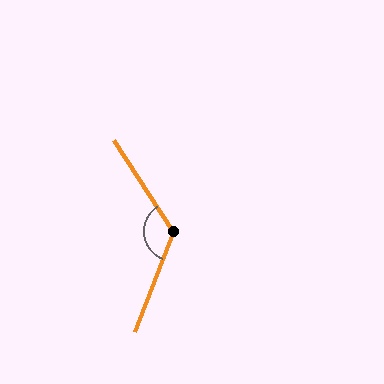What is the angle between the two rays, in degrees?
Approximately 126 degrees.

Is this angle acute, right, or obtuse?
It is obtuse.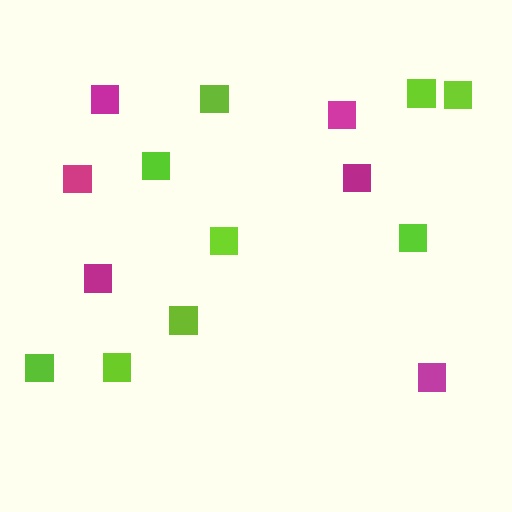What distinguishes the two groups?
There are 2 groups: one group of lime squares (9) and one group of magenta squares (6).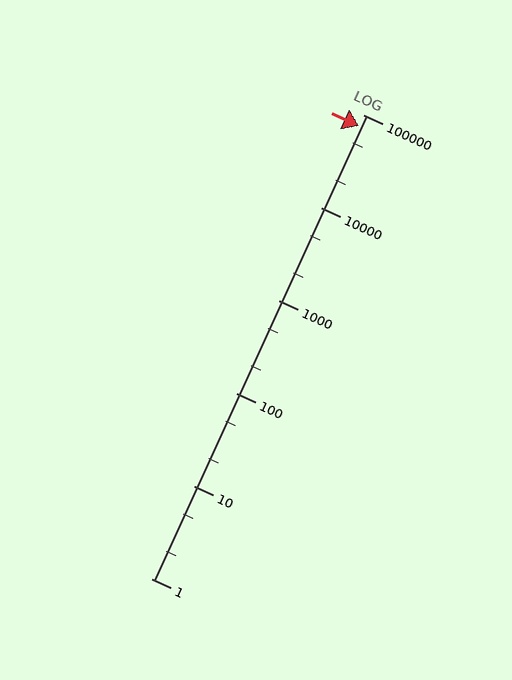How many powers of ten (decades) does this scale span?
The scale spans 5 decades, from 1 to 100000.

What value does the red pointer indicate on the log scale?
The pointer indicates approximately 76000.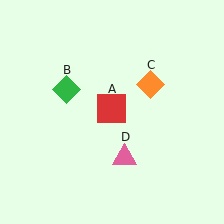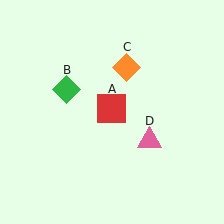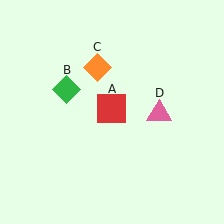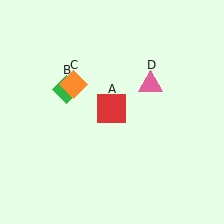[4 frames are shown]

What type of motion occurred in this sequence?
The orange diamond (object C), pink triangle (object D) rotated counterclockwise around the center of the scene.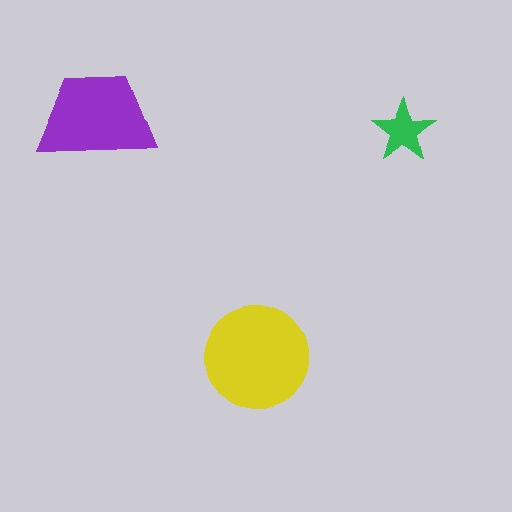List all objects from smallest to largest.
The green star, the purple trapezoid, the yellow circle.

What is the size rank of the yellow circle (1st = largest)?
1st.